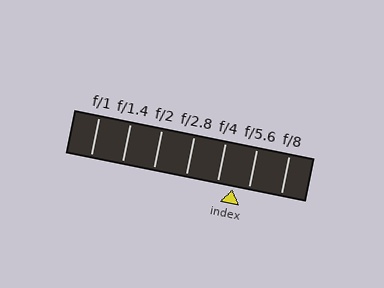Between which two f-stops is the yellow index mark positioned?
The index mark is between f/4 and f/5.6.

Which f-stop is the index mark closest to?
The index mark is closest to f/5.6.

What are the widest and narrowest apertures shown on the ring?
The widest aperture shown is f/1 and the narrowest is f/8.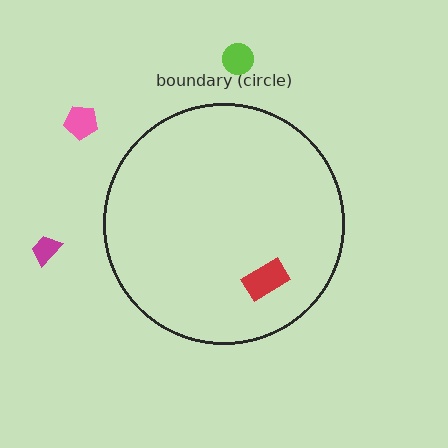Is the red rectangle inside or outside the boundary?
Inside.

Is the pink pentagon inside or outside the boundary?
Outside.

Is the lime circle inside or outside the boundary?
Outside.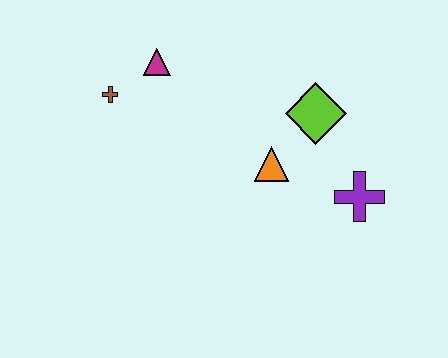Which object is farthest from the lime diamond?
The brown cross is farthest from the lime diamond.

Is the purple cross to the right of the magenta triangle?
Yes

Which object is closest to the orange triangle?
The lime diamond is closest to the orange triangle.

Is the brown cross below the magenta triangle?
Yes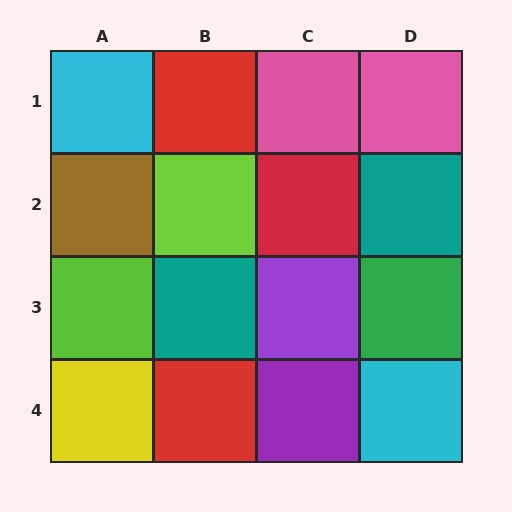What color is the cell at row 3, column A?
Lime.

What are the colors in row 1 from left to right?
Cyan, red, pink, pink.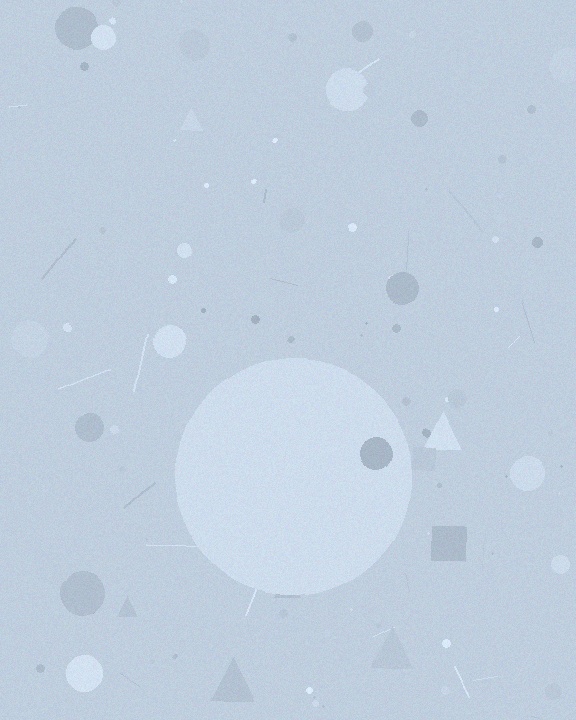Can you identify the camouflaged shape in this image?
The camouflaged shape is a circle.